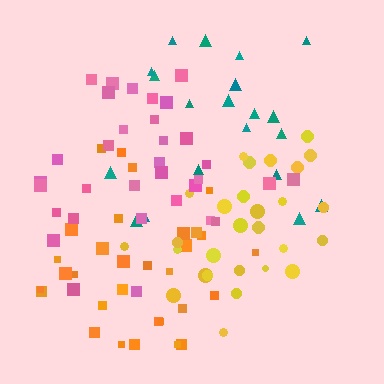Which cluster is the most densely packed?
Yellow.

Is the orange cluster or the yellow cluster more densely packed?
Yellow.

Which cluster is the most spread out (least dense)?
Teal.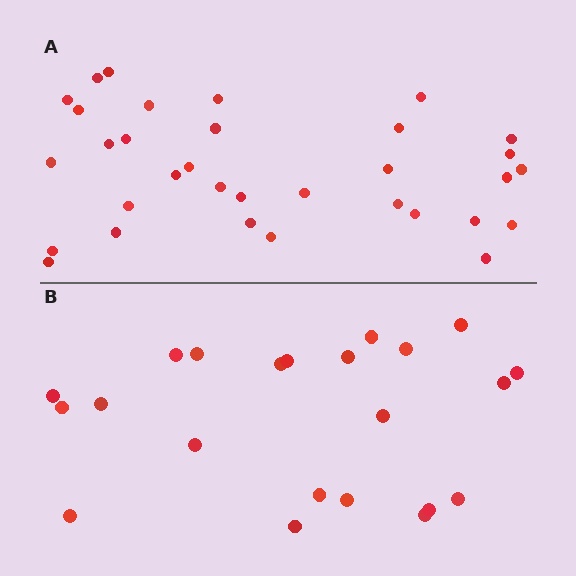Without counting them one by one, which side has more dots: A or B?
Region A (the top region) has more dots.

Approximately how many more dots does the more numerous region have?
Region A has roughly 12 or so more dots than region B.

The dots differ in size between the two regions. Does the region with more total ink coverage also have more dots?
No. Region B has more total ink coverage because its dots are larger, but region A actually contains more individual dots. Total area can be misleading — the number of items is what matters here.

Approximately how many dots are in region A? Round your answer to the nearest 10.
About 30 dots. (The exact count is 33, which rounds to 30.)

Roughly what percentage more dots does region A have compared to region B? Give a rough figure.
About 50% more.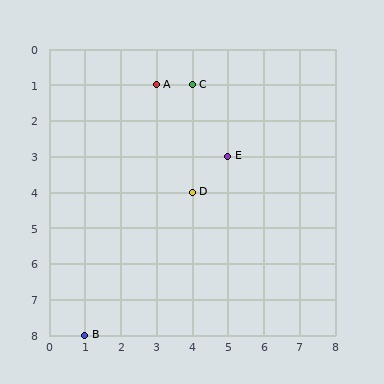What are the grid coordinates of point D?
Point D is at grid coordinates (4, 4).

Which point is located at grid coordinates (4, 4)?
Point D is at (4, 4).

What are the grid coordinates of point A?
Point A is at grid coordinates (3, 1).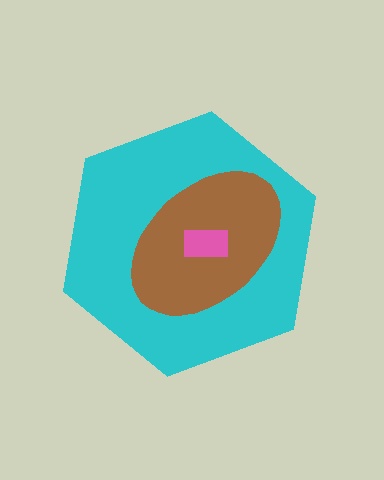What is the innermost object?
The pink rectangle.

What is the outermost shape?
The cyan hexagon.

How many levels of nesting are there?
3.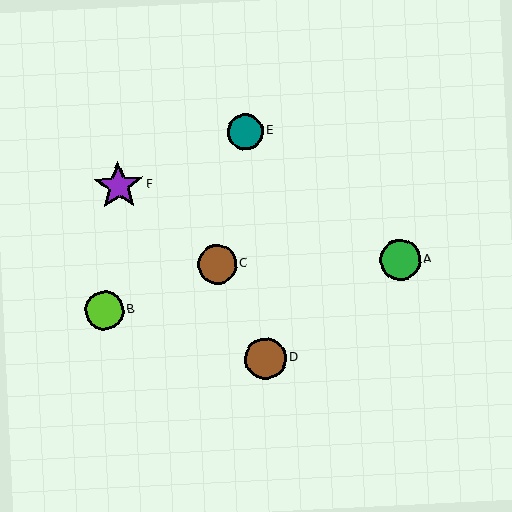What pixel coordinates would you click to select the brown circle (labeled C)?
Click at (217, 264) to select the brown circle C.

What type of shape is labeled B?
Shape B is a lime circle.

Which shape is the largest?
The purple star (labeled F) is the largest.